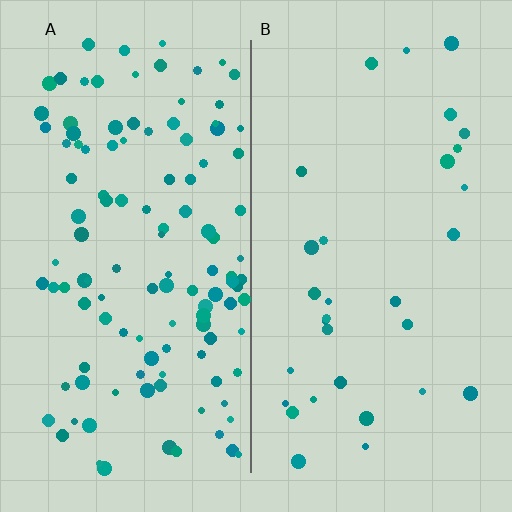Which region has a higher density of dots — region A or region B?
A (the left).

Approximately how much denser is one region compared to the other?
Approximately 3.9× — region A over region B.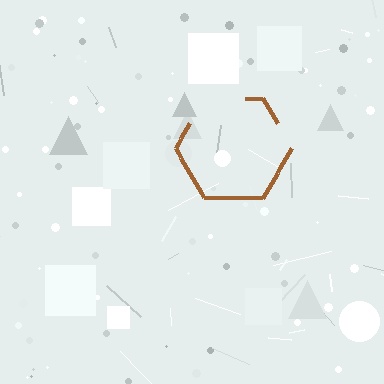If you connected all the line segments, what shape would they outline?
They would outline a hexagon.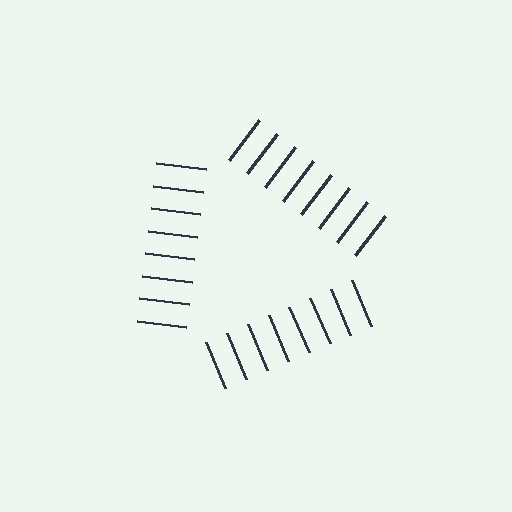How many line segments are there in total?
24 — 8 along each of the 3 edges.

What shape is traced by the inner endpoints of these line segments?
An illusory triangle — the line segments terminate on its edges but no continuous stroke is drawn.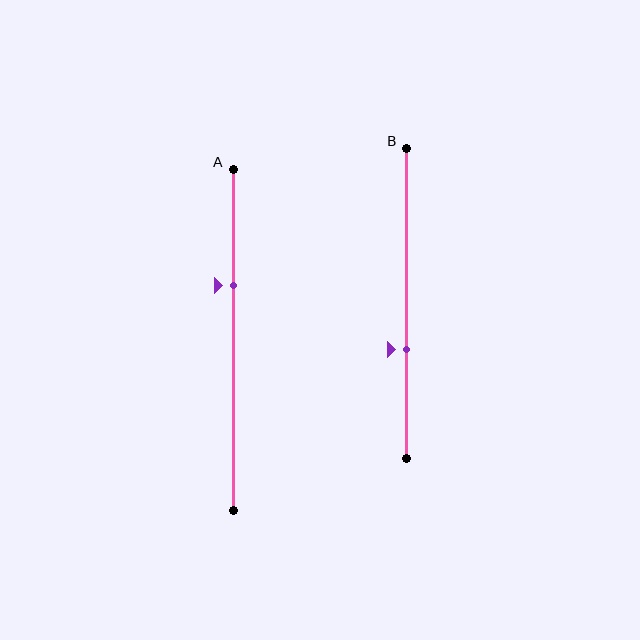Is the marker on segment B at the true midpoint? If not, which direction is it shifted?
No, the marker on segment B is shifted downward by about 15% of the segment length.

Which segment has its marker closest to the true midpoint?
Segment B has its marker closest to the true midpoint.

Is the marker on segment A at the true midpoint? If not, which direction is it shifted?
No, the marker on segment A is shifted upward by about 16% of the segment length.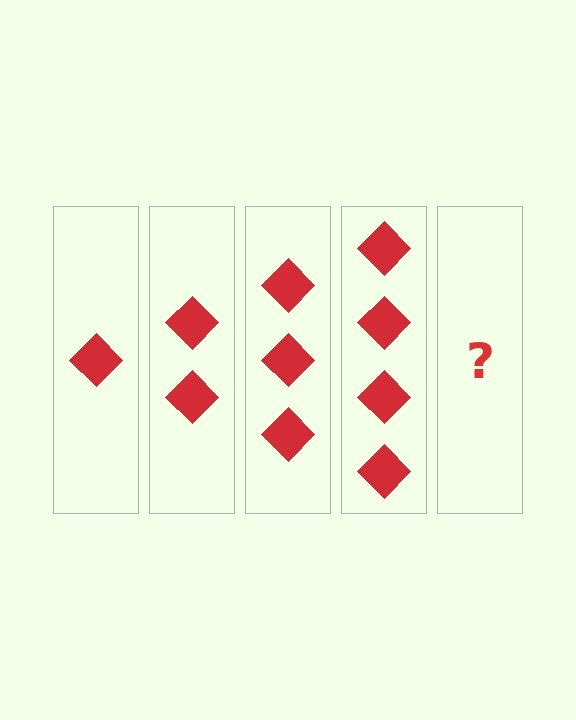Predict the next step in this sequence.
The next step is 5 diamonds.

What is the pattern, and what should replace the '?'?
The pattern is that each step adds one more diamond. The '?' should be 5 diamonds.